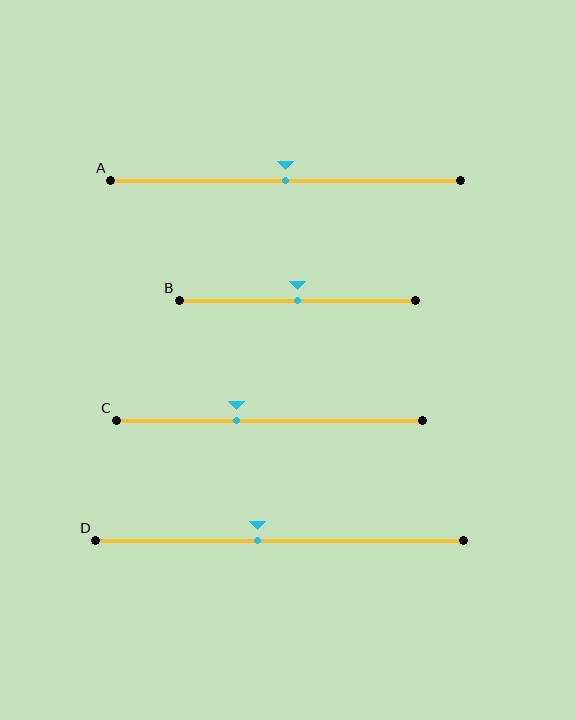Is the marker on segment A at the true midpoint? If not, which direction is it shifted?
Yes, the marker on segment A is at the true midpoint.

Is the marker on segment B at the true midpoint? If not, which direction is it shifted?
Yes, the marker on segment B is at the true midpoint.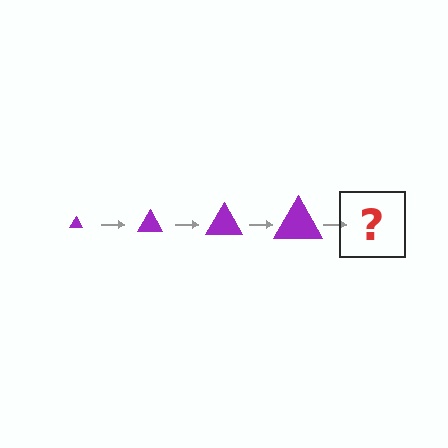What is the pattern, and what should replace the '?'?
The pattern is that the triangle gets progressively larger each step. The '?' should be a purple triangle, larger than the previous one.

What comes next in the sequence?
The next element should be a purple triangle, larger than the previous one.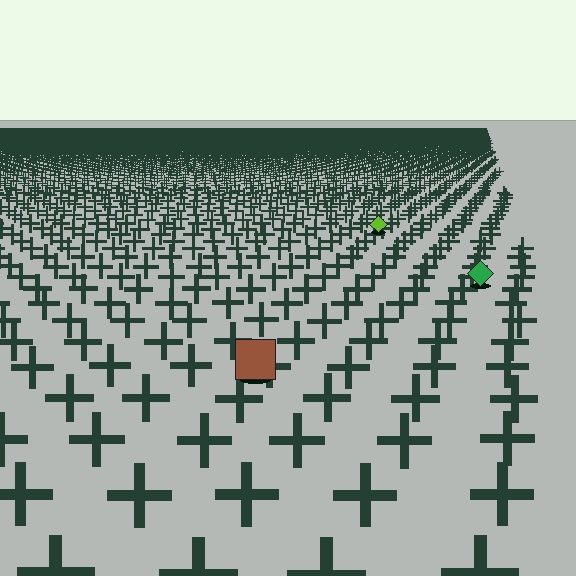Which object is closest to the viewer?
The brown square is closest. The texture marks near it are larger and more spread out.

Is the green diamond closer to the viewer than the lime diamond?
Yes. The green diamond is closer — you can tell from the texture gradient: the ground texture is coarser near it.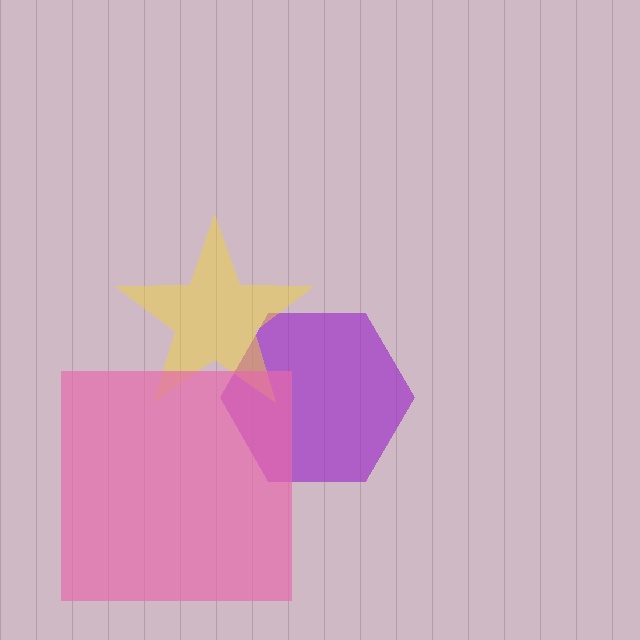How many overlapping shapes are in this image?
There are 3 overlapping shapes in the image.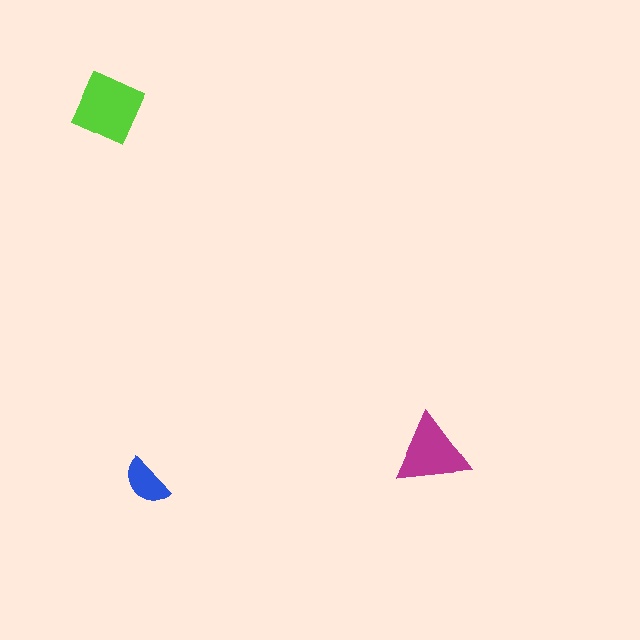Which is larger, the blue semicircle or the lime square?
The lime square.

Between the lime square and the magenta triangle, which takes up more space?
The lime square.